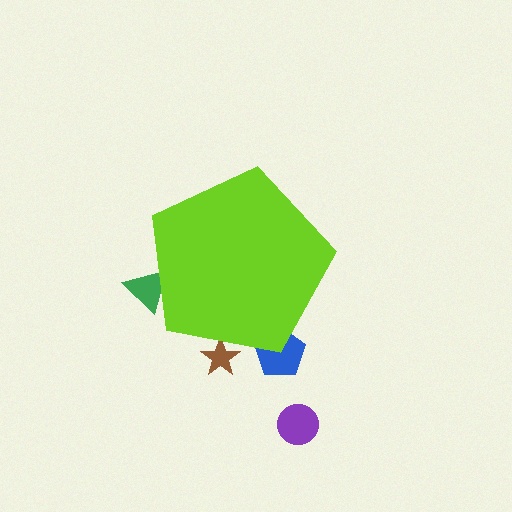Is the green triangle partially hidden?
Yes, the green triangle is partially hidden behind the lime pentagon.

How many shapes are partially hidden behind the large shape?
3 shapes are partially hidden.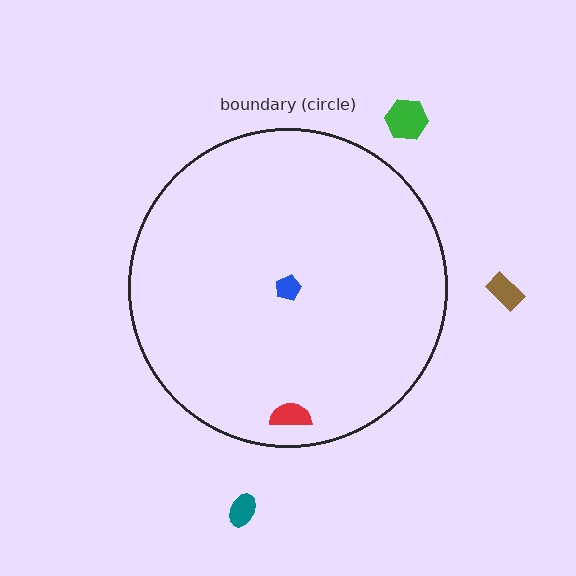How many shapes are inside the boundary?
2 inside, 3 outside.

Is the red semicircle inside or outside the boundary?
Inside.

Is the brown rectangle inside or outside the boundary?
Outside.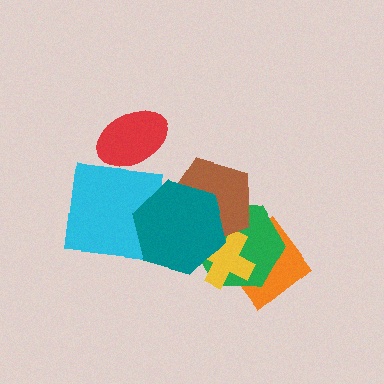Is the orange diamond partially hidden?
Yes, it is partially covered by another shape.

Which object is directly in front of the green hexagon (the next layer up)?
The yellow cross is directly in front of the green hexagon.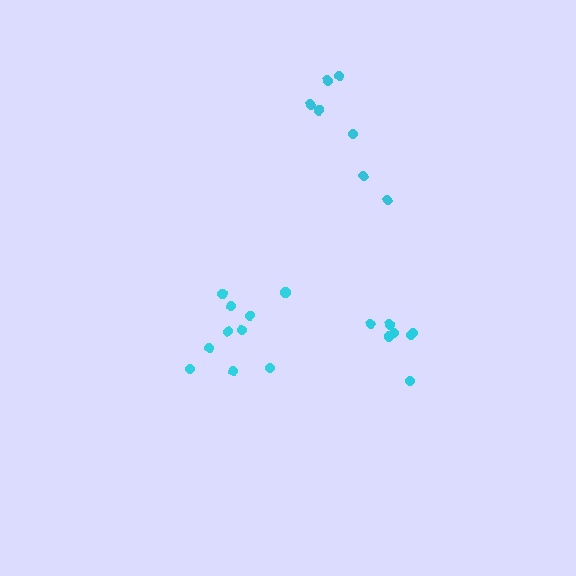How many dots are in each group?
Group 1: 7 dots, Group 2: 10 dots, Group 3: 7 dots (24 total).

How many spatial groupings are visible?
There are 3 spatial groupings.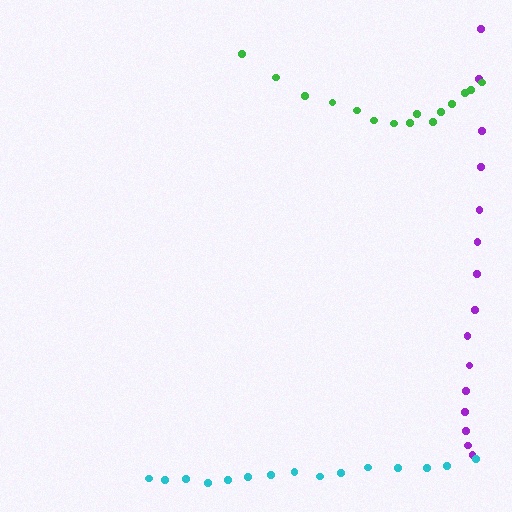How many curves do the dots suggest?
There are 3 distinct paths.